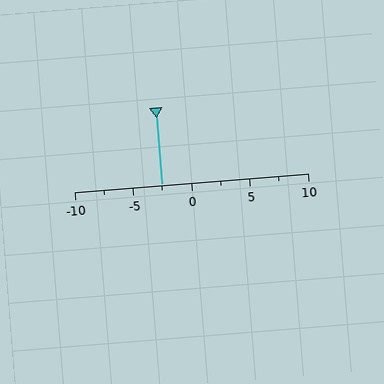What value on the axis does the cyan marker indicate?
The marker indicates approximately -2.5.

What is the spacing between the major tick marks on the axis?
The major ticks are spaced 5 apart.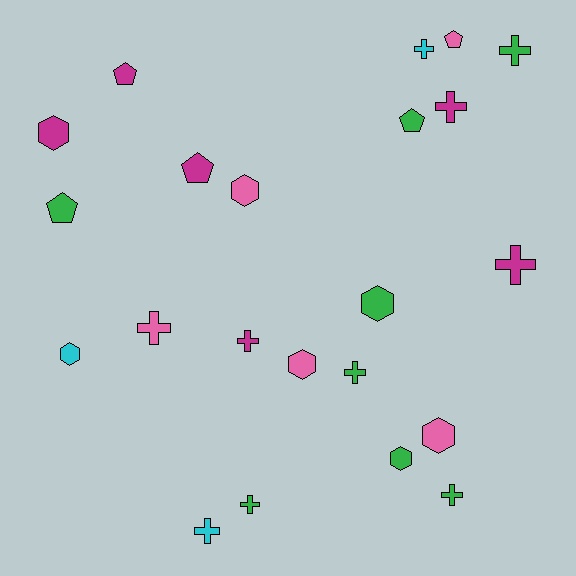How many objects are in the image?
There are 22 objects.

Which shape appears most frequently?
Cross, with 10 objects.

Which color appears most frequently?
Green, with 8 objects.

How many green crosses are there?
There are 4 green crosses.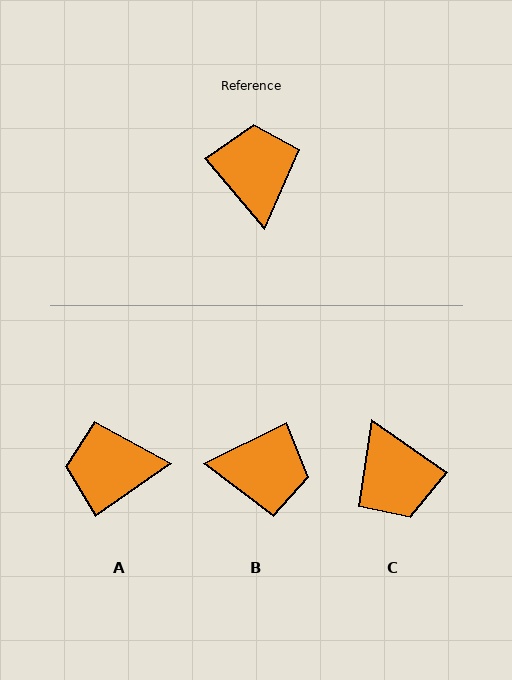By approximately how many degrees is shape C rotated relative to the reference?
Approximately 165 degrees clockwise.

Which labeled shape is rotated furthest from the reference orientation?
C, about 165 degrees away.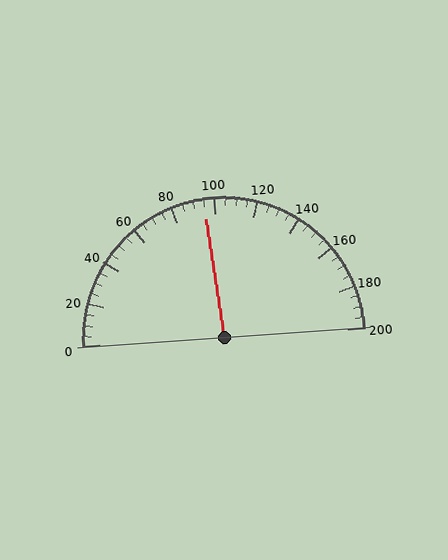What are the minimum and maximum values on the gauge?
The gauge ranges from 0 to 200.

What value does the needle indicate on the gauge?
The needle indicates approximately 95.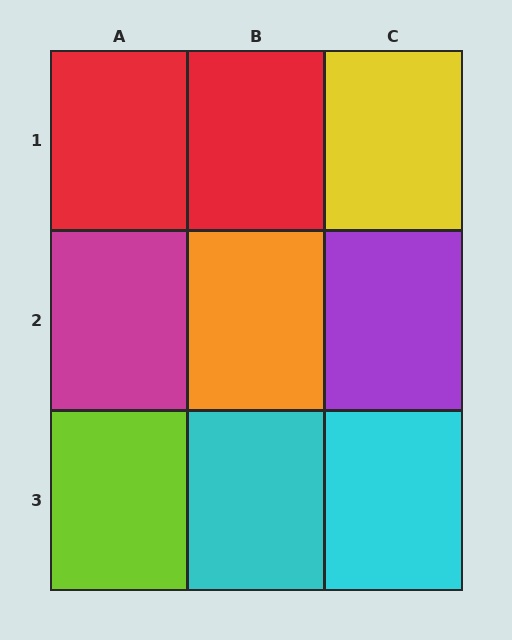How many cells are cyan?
2 cells are cyan.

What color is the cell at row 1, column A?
Red.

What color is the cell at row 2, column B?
Orange.